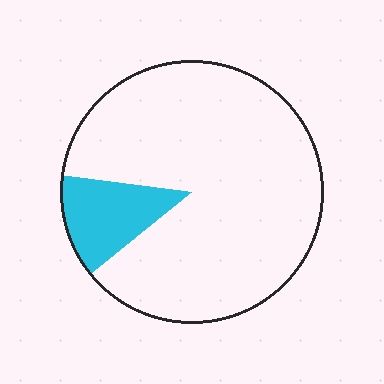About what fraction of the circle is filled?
About one eighth (1/8).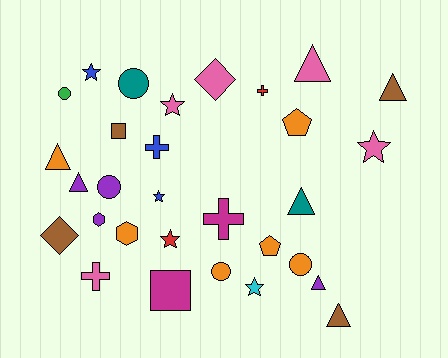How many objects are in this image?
There are 30 objects.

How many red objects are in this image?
There are 2 red objects.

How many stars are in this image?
There are 6 stars.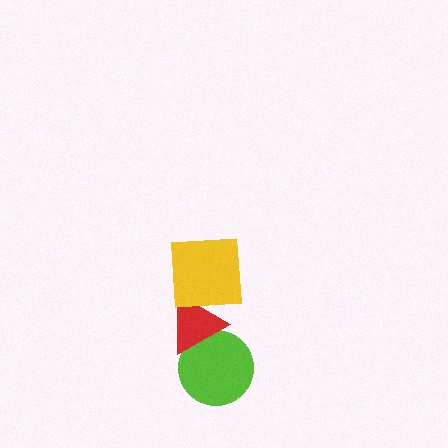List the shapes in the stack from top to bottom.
From top to bottom: the yellow square, the red triangle, the lime circle.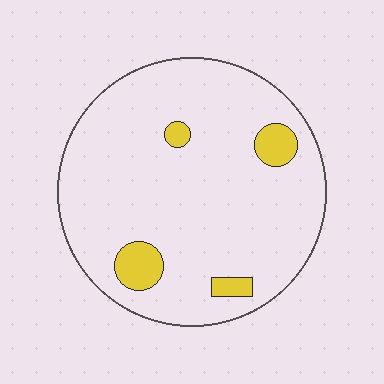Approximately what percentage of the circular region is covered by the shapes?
Approximately 10%.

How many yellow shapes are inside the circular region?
4.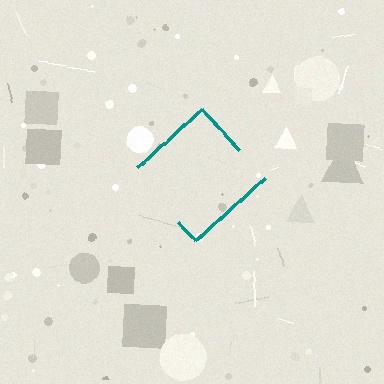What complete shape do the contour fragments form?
The contour fragments form a diamond.